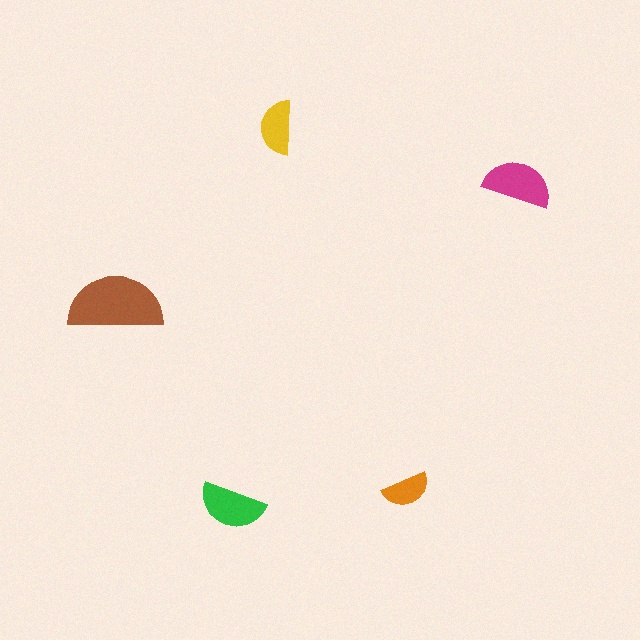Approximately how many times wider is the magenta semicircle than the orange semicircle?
About 1.5 times wider.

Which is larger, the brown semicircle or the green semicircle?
The brown one.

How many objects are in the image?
There are 5 objects in the image.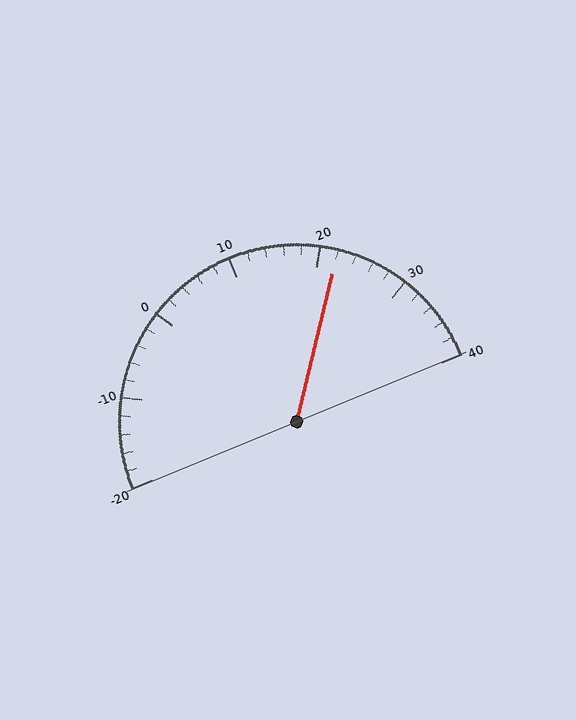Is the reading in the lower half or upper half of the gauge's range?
The reading is in the upper half of the range (-20 to 40).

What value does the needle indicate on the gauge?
The needle indicates approximately 22.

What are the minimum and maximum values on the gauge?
The gauge ranges from -20 to 40.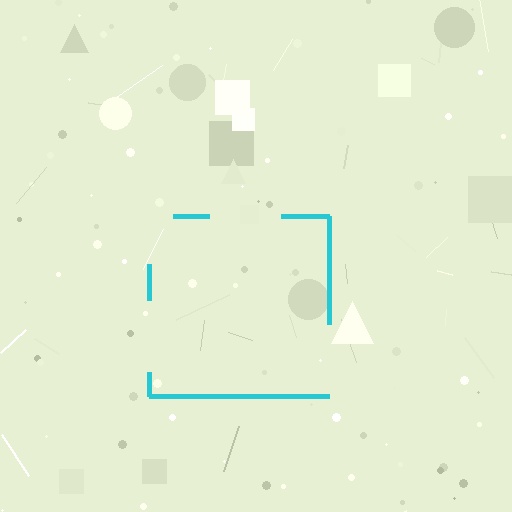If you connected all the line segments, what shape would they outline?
They would outline a square.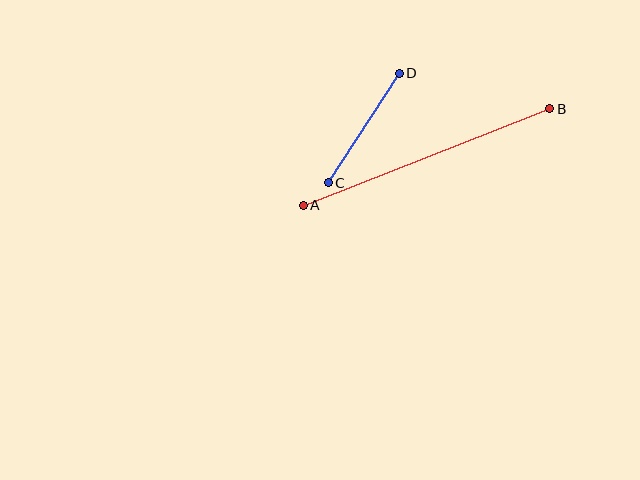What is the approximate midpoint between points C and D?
The midpoint is at approximately (364, 128) pixels.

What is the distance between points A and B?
The distance is approximately 265 pixels.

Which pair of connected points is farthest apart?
Points A and B are farthest apart.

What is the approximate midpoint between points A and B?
The midpoint is at approximately (426, 157) pixels.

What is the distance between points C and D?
The distance is approximately 131 pixels.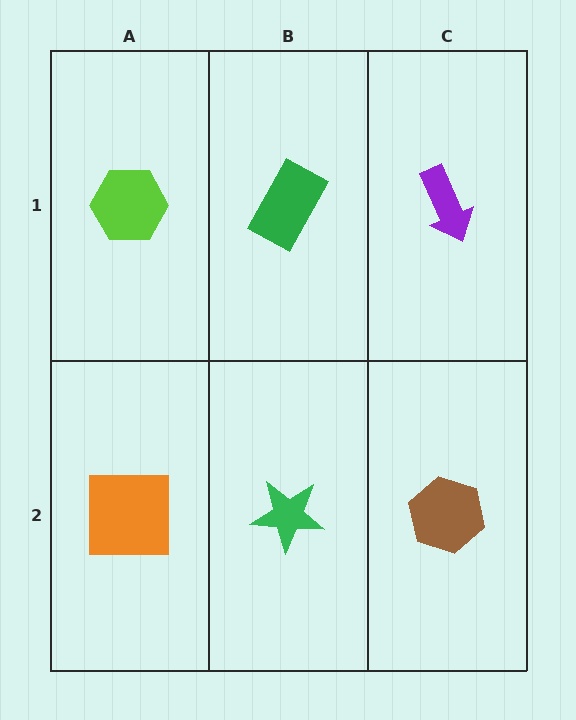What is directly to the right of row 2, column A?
A green star.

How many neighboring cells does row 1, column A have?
2.